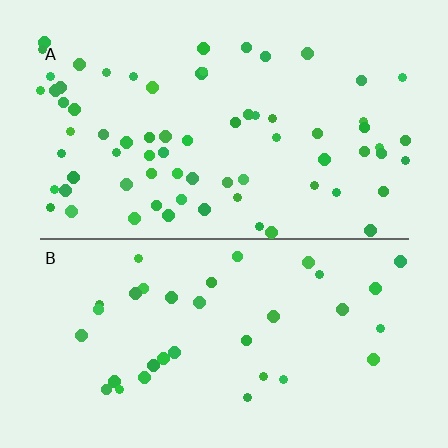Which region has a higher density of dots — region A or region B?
A (the top).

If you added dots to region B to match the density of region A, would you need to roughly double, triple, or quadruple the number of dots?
Approximately double.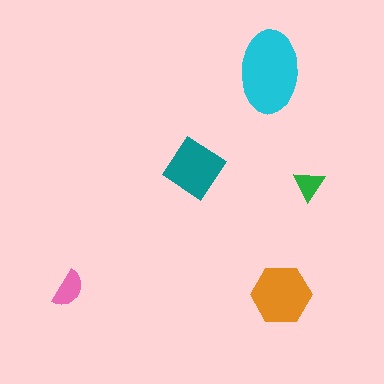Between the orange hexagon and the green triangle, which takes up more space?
The orange hexagon.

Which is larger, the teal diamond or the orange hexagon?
The orange hexagon.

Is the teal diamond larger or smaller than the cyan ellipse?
Smaller.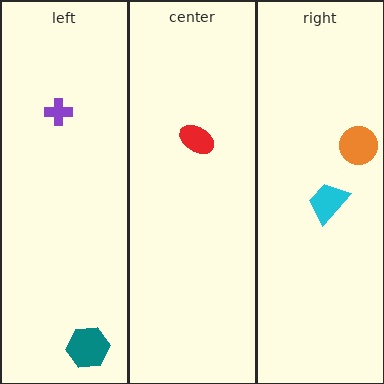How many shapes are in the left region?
2.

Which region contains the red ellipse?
The center region.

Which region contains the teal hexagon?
The left region.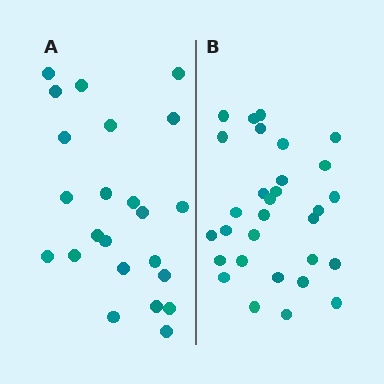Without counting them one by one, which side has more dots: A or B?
Region B (the right region) has more dots.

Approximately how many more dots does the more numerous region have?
Region B has roughly 8 or so more dots than region A.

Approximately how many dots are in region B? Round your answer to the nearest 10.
About 30 dots.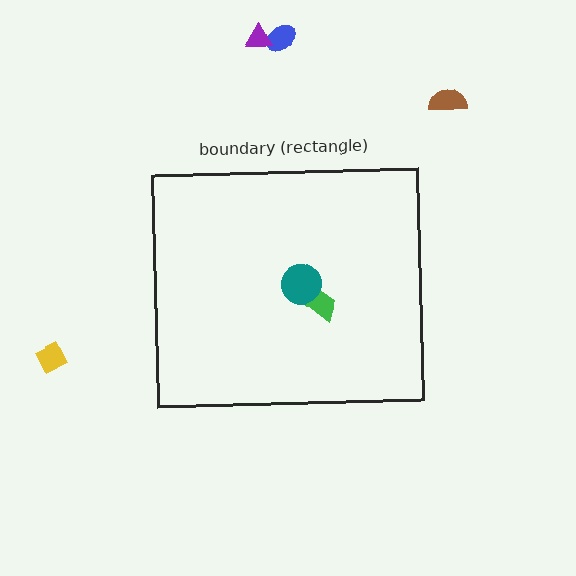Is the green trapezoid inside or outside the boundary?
Inside.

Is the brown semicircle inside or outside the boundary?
Outside.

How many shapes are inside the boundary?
2 inside, 4 outside.